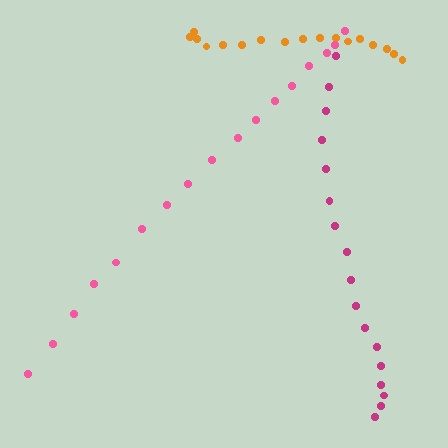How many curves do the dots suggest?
There are 3 distinct paths.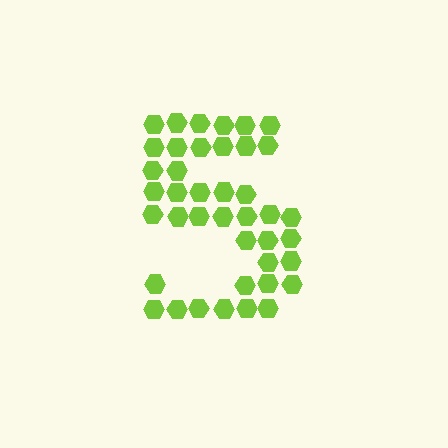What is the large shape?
The large shape is the digit 5.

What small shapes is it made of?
It is made of small hexagons.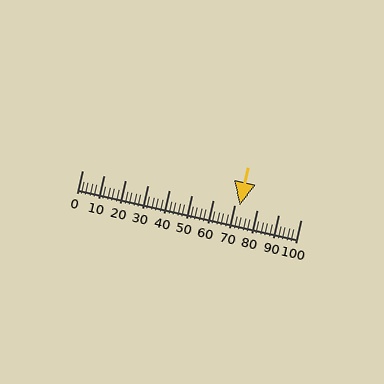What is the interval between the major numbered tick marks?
The major tick marks are spaced 10 units apart.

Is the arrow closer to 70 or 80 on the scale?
The arrow is closer to 70.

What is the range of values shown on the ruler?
The ruler shows values from 0 to 100.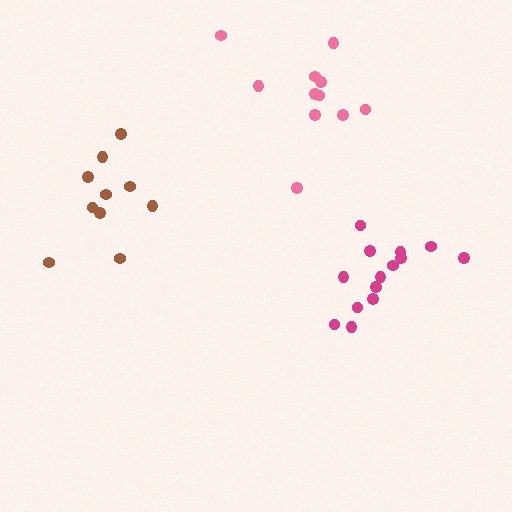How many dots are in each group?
Group 1: 10 dots, Group 2: 14 dots, Group 3: 11 dots (35 total).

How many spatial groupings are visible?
There are 3 spatial groupings.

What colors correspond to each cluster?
The clusters are colored: brown, magenta, pink.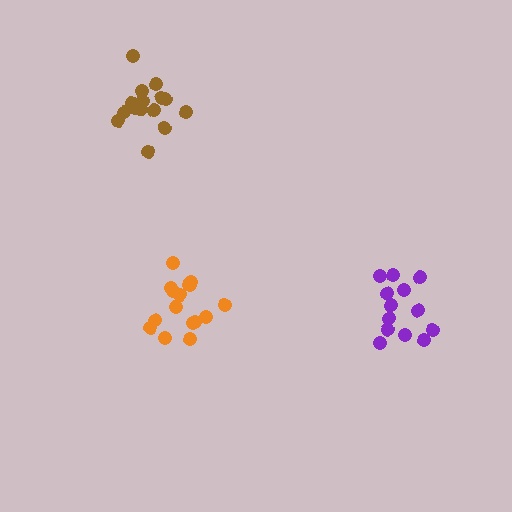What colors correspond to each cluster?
The clusters are colored: brown, orange, purple.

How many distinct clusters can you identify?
There are 3 distinct clusters.